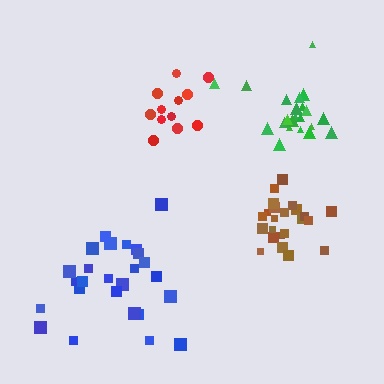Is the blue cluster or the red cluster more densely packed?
Blue.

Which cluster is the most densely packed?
Green.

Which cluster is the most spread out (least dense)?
Red.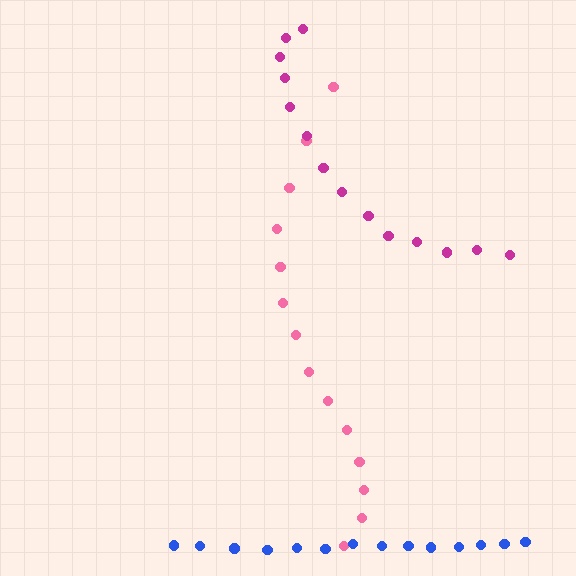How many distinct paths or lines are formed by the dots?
There are 3 distinct paths.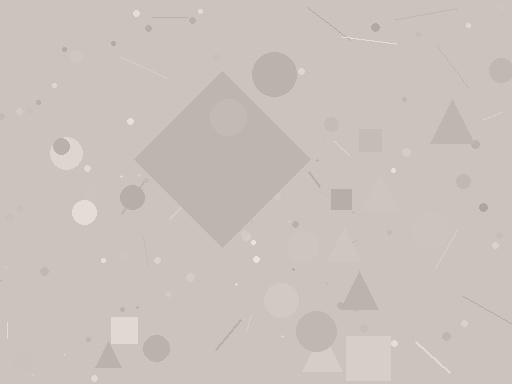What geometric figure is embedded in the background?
A diamond is embedded in the background.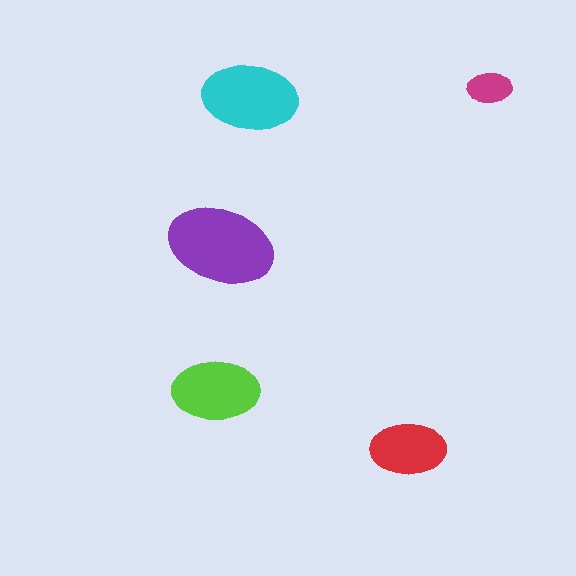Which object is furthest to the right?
The magenta ellipse is rightmost.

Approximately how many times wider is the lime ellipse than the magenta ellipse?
About 2 times wider.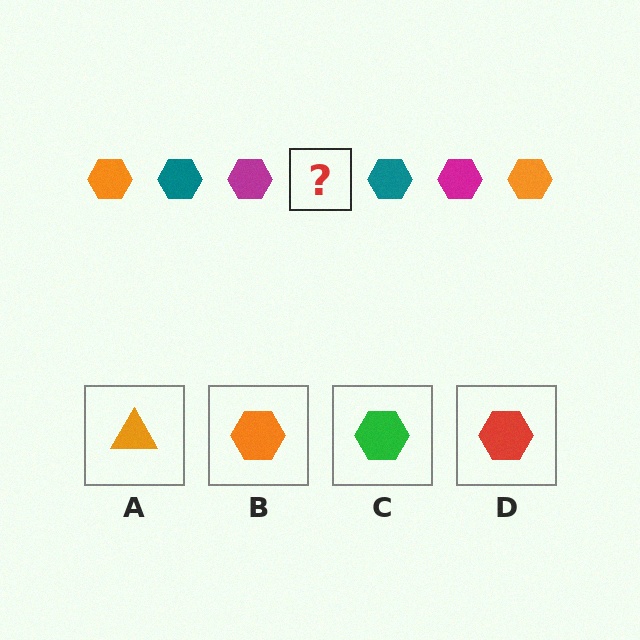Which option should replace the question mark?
Option B.